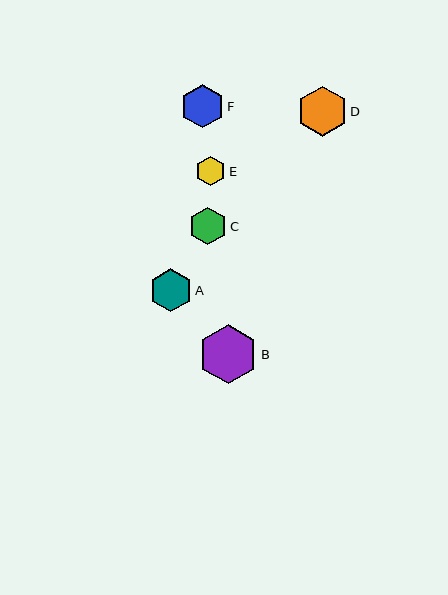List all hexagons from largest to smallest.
From largest to smallest: B, D, F, A, C, E.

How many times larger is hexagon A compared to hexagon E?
Hexagon A is approximately 1.5 times the size of hexagon E.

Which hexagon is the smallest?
Hexagon E is the smallest with a size of approximately 29 pixels.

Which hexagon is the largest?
Hexagon B is the largest with a size of approximately 59 pixels.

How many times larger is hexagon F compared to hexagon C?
Hexagon F is approximately 1.2 times the size of hexagon C.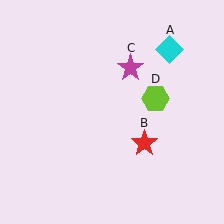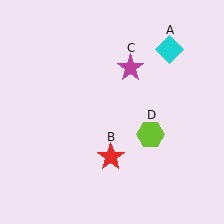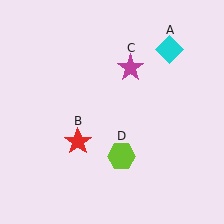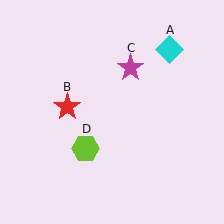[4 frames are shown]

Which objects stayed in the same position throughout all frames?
Cyan diamond (object A) and magenta star (object C) remained stationary.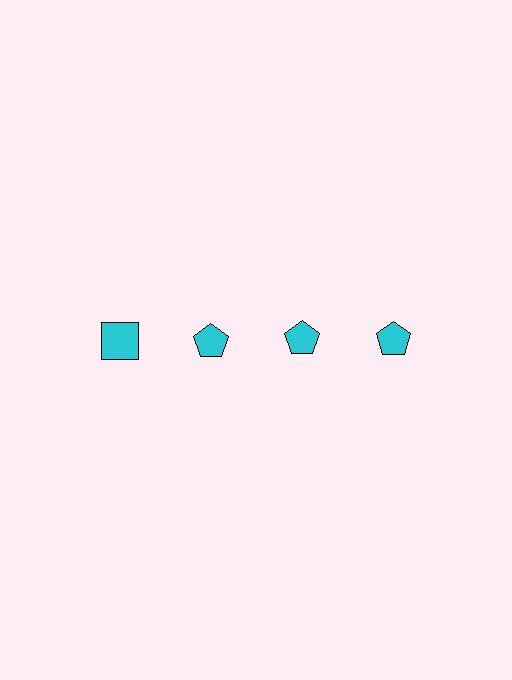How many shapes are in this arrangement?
There are 4 shapes arranged in a grid pattern.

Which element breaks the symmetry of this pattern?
The cyan square in the top row, leftmost column breaks the symmetry. All other shapes are cyan pentagons.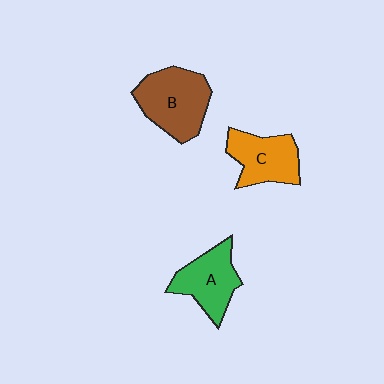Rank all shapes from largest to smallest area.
From largest to smallest: B (brown), A (green), C (orange).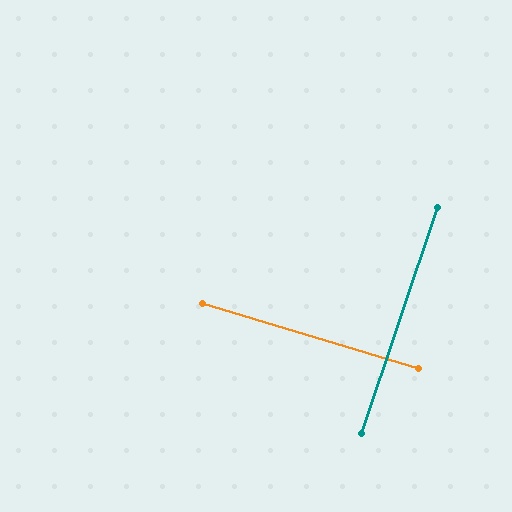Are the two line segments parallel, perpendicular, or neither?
Perpendicular — they meet at approximately 88°.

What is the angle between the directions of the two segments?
Approximately 88 degrees.